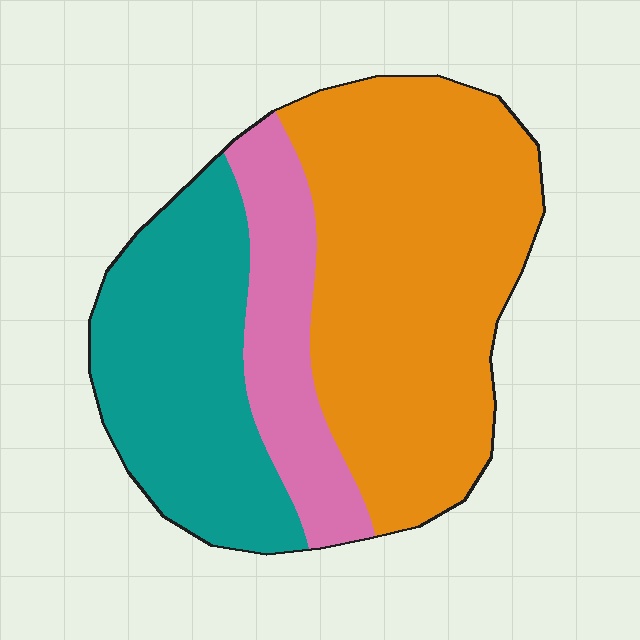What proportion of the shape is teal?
Teal covers around 30% of the shape.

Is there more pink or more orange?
Orange.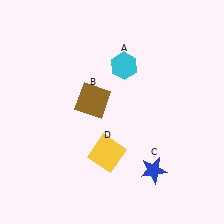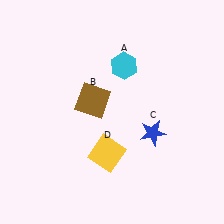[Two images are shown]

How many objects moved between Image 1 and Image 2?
1 object moved between the two images.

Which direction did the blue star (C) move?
The blue star (C) moved up.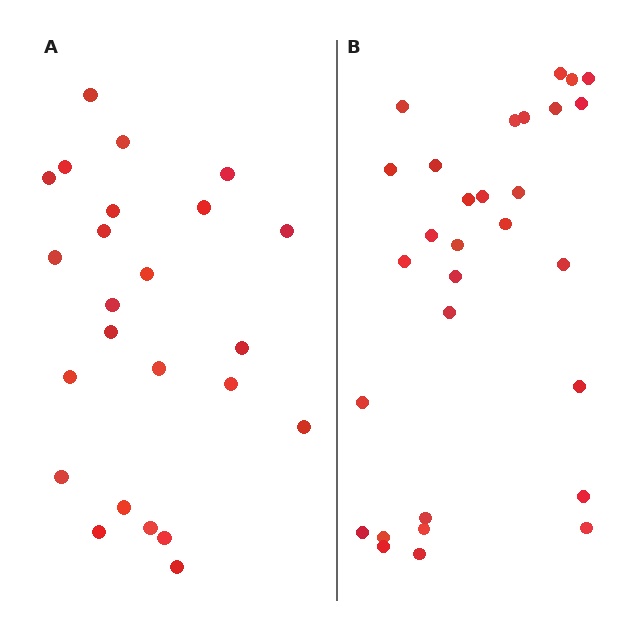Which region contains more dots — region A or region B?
Region B (the right region) has more dots.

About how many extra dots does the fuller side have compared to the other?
Region B has about 6 more dots than region A.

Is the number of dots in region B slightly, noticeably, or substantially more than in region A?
Region B has noticeably more, but not dramatically so. The ratio is roughly 1.2 to 1.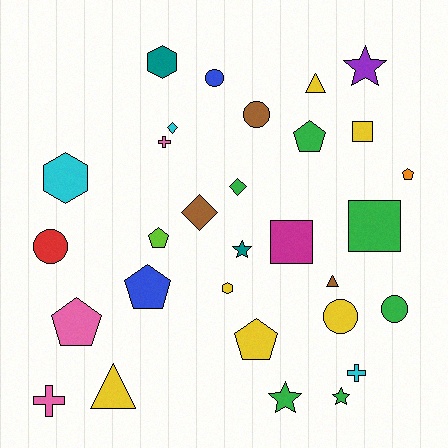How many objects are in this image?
There are 30 objects.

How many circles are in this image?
There are 5 circles.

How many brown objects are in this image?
There are 3 brown objects.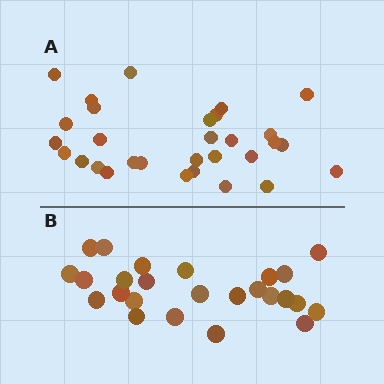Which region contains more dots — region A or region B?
Region A (the top region) has more dots.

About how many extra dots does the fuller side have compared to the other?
Region A has about 5 more dots than region B.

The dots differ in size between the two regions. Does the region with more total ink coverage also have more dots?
No. Region B has more total ink coverage because its dots are larger, but region A actually contains more individual dots. Total area can be misleading — the number of items is what matters here.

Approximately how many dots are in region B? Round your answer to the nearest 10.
About 20 dots. (The exact count is 25, which rounds to 20.)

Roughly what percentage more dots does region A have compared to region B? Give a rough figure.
About 20% more.